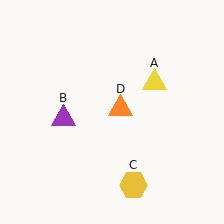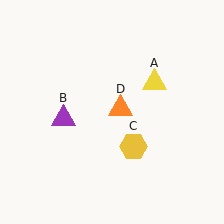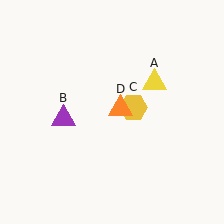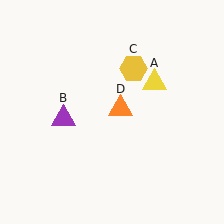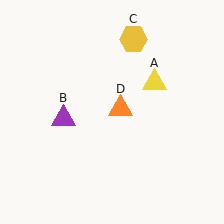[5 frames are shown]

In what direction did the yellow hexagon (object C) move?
The yellow hexagon (object C) moved up.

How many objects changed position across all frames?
1 object changed position: yellow hexagon (object C).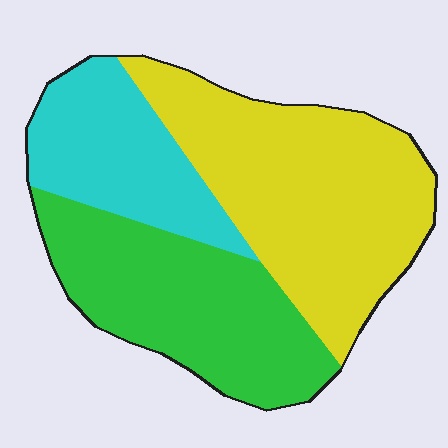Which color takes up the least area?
Cyan, at roughly 20%.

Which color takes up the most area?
Yellow, at roughly 45%.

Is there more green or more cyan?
Green.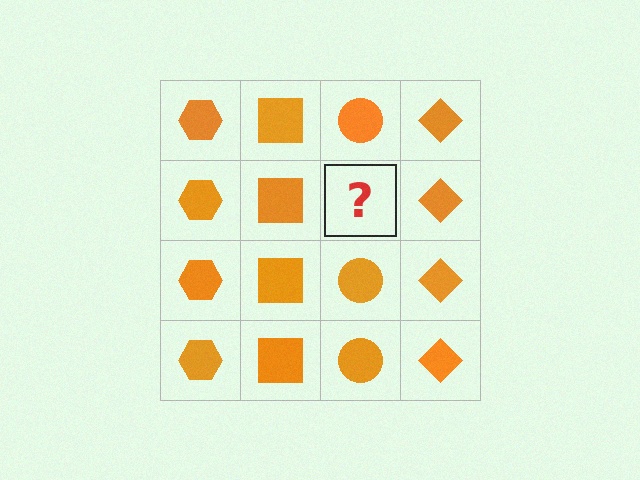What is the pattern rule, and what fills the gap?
The rule is that each column has a consistent shape. The gap should be filled with an orange circle.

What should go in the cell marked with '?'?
The missing cell should contain an orange circle.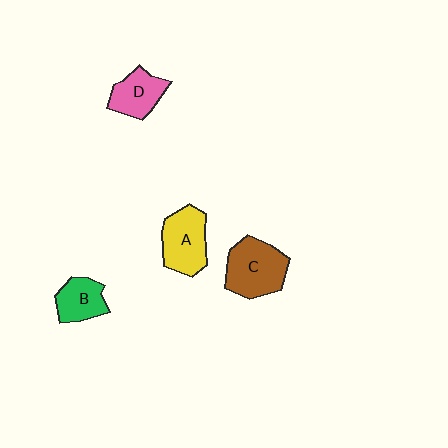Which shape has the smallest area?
Shape B (green).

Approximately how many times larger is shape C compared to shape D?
Approximately 1.5 times.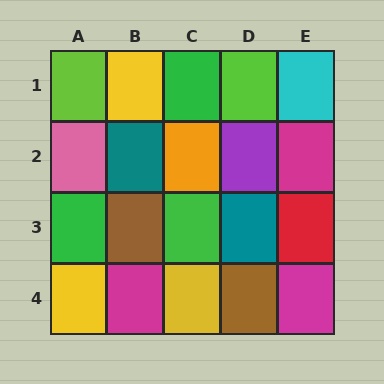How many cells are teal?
2 cells are teal.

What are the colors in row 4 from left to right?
Yellow, magenta, yellow, brown, magenta.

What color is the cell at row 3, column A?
Green.